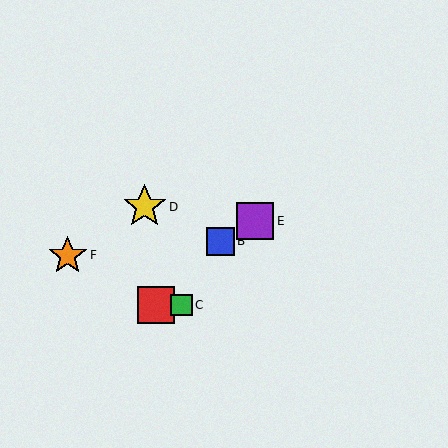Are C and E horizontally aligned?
No, C is at y≈305 and E is at y≈221.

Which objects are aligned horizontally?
Objects A, C are aligned horizontally.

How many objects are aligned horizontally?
2 objects (A, C) are aligned horizontally.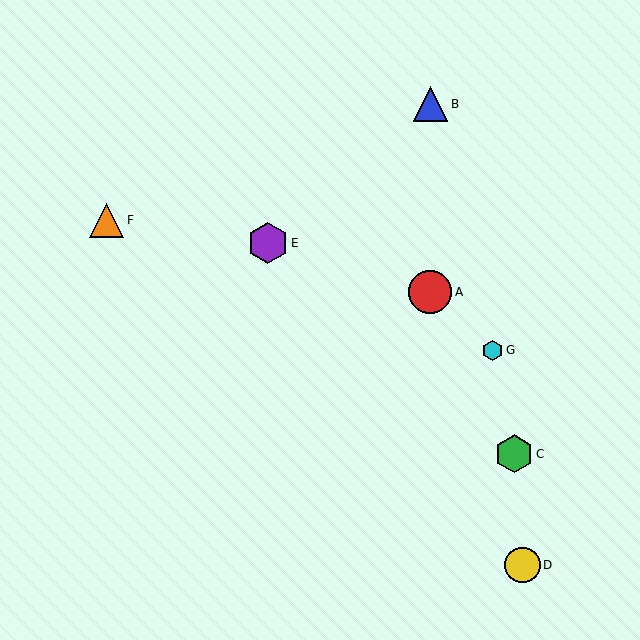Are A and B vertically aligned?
Yes, both are at x≈430.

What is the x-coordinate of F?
Object F is at x≈107.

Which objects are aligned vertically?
Objects A, B are aligned vertically.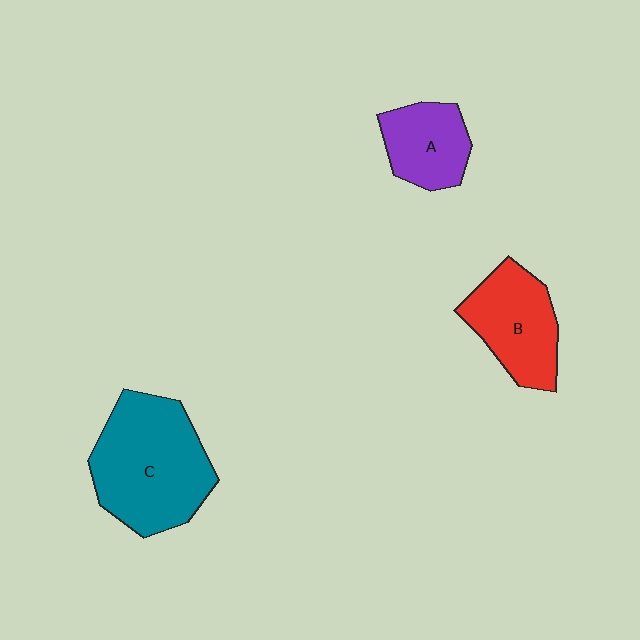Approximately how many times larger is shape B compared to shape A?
Approximately 1.3 times.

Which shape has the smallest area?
Shape A (purple).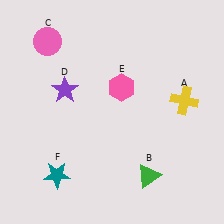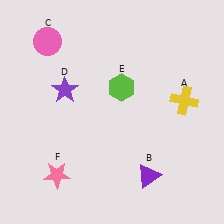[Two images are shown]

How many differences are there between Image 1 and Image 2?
There are 3 differences between the two images.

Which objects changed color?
B changed from green to purple. E changed from pink to lime. F changed from teal to pink.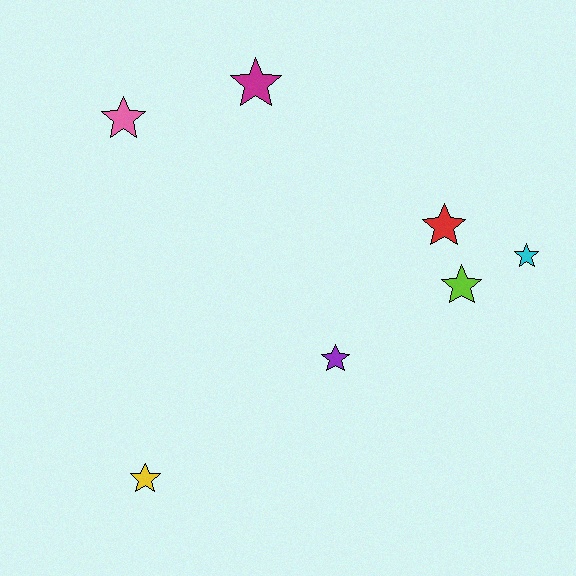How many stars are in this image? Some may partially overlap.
There are 7 stars.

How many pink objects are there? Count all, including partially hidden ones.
There is 1 pink object.